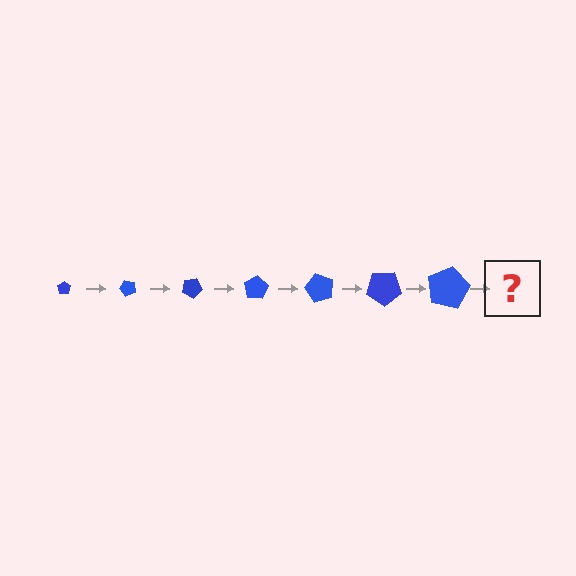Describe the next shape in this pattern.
It should be a pentagon, larger than the previous one and rotated 350 degrees from the start.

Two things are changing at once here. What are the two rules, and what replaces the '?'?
The two rules are that the pentagon grows larger each step and it rotates 50 degrees each step. The '?' should be a pentagon, larger than the previous one and rotated 350 degrees from the start.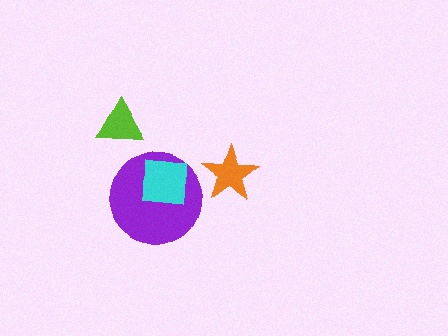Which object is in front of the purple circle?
The cyan square is in front of the purple circle.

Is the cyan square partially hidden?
No, no other shape covers it.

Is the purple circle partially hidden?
Yes, it is partially covered by another shape.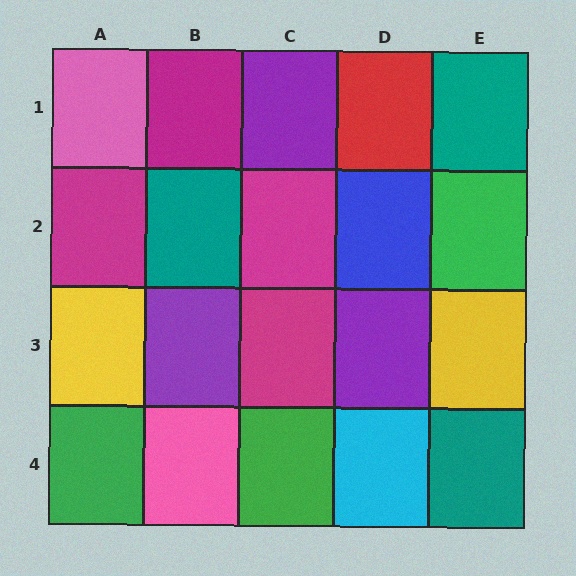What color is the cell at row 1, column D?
Red.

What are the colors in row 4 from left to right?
Green, pink, green, cyan, teal.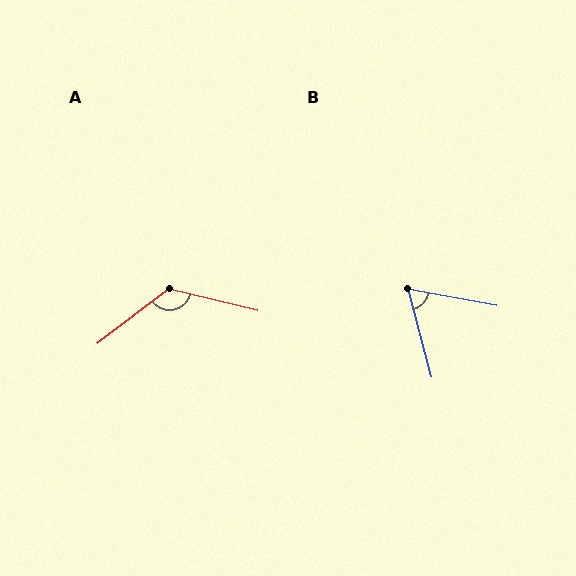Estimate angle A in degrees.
Approximately 129 degrees.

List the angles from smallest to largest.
B (65°), A (129°).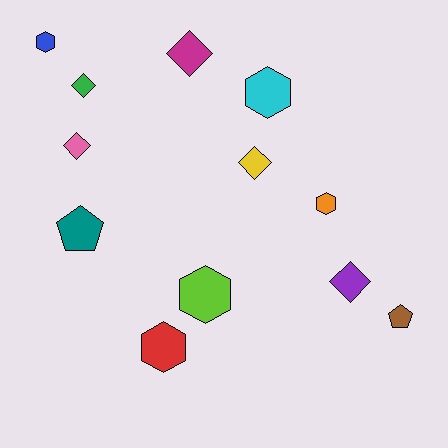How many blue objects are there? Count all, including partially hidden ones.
There is 1 blue object.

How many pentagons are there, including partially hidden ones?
There are 2 pentagons.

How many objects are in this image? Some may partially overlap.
There are 12 objects.